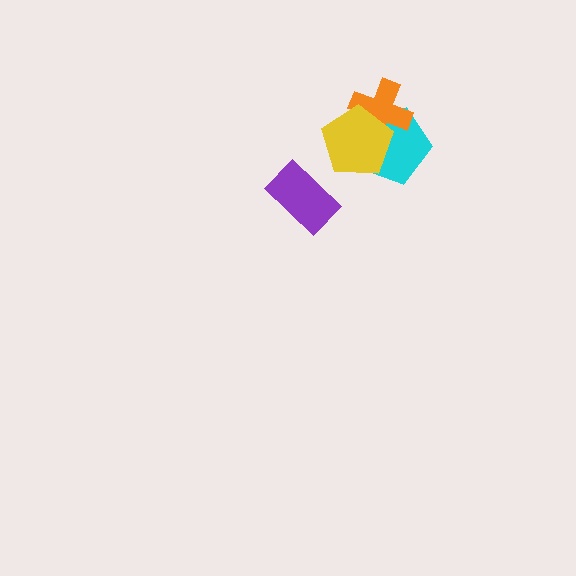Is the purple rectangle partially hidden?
No, no other shape covers it.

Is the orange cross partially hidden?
Yes, it is partially covered by another shape.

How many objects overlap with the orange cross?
2 objects overlap with the orange cross.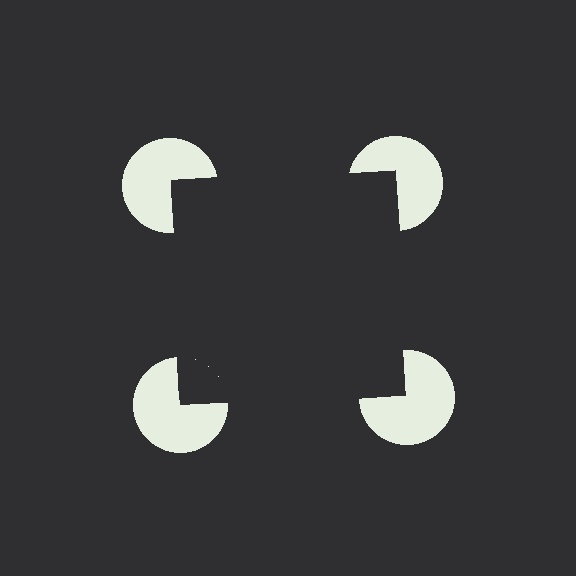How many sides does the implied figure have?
4 sides.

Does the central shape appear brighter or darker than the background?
It typically appears slightly darker than the background, even though no actual brightness change is drawn.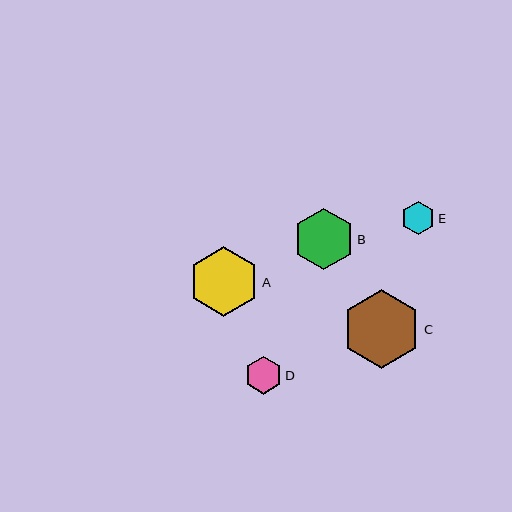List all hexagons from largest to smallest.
From largest to smallest: C, A, B, D, E.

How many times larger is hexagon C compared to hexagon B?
Hexagon C is approximately 1.3 times the size of hexagon B.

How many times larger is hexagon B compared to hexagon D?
Hexagon B is approximately 1.6 times the size of hexagon D.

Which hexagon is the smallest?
Hexagon E is the smallest with a size of approximately 33 pixels.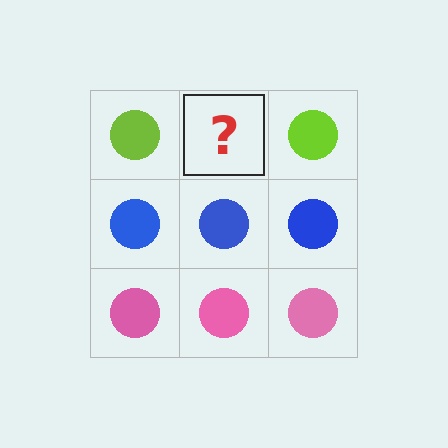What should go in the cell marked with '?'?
The missing cell should contain a lime circle.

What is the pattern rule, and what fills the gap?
The rule is that each row has a consistent color. The gap should be filled with a lime circle.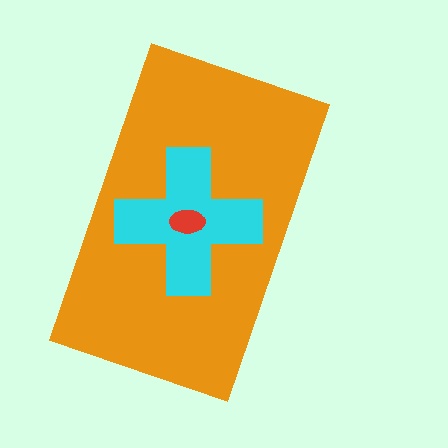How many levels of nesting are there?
3.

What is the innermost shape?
The red ellipse.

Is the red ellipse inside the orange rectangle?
Yes.